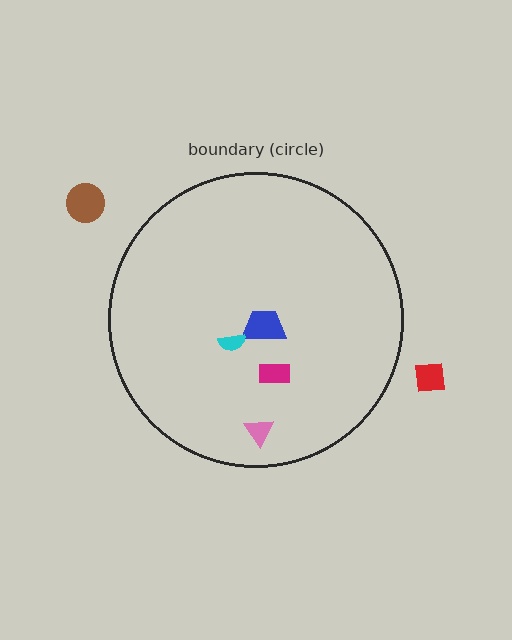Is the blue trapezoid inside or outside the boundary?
Inside.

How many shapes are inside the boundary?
4 inside, 2 outside.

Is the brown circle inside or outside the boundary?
Outside.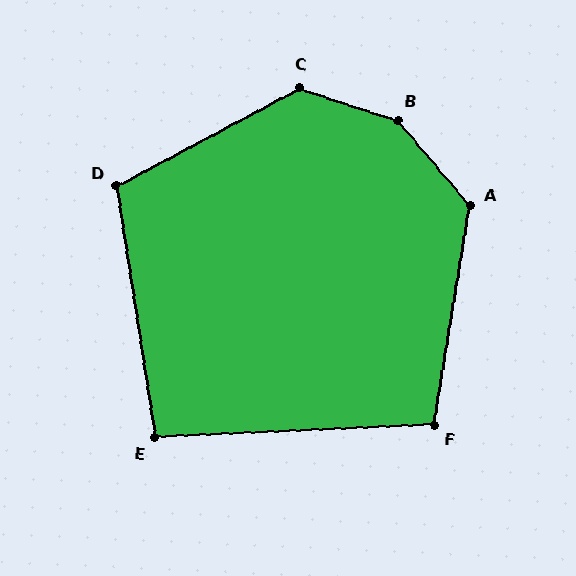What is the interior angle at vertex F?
Approximately 102 degrees (obtuse).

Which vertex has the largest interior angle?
B, at approximately 149 degrees.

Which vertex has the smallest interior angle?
E, at approximately 96 degrees.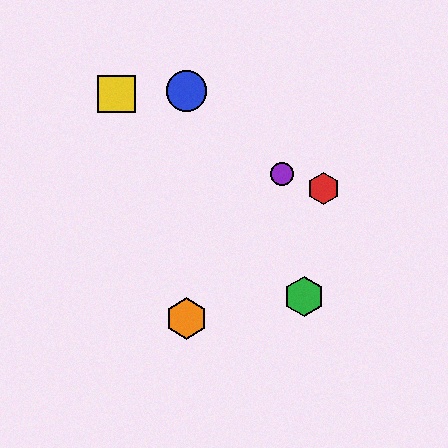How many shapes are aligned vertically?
2 shapes (the blue circle, the orange hexagon) are aligned vertically.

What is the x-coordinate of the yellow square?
The yellow square is at x≈117.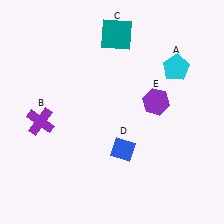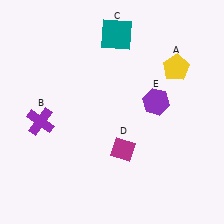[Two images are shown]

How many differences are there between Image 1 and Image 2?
There are 2 differences between the two images.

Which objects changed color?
A changed from cyan to yellow. D changed from blue to magenta.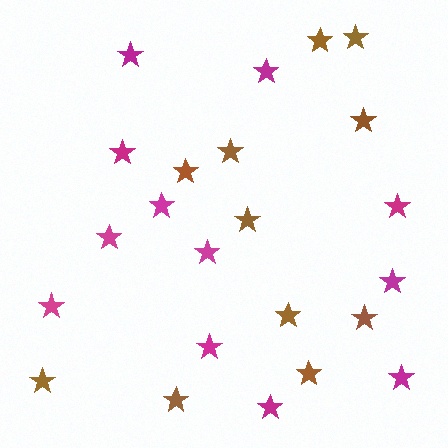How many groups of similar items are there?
There are 2 groups: one group of brown stars (11) and one group of magenta stars (12).